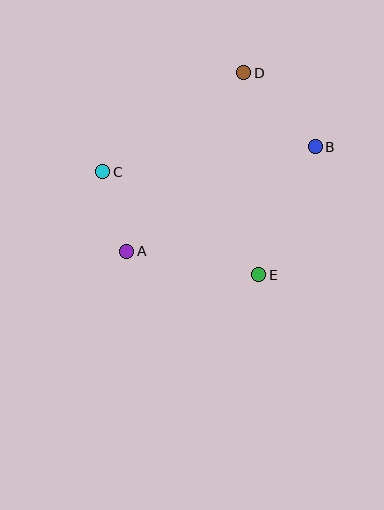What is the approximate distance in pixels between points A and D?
The distance between A and D is approximately 214 pixels.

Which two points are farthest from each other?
Points A and B are farthest from each other.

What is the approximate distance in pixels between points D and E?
The distance between D and E is approximately 203 pixels.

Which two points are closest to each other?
Points A and C are closest to each other.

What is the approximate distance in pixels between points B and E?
The distance between B and E is approximately 140 pixels.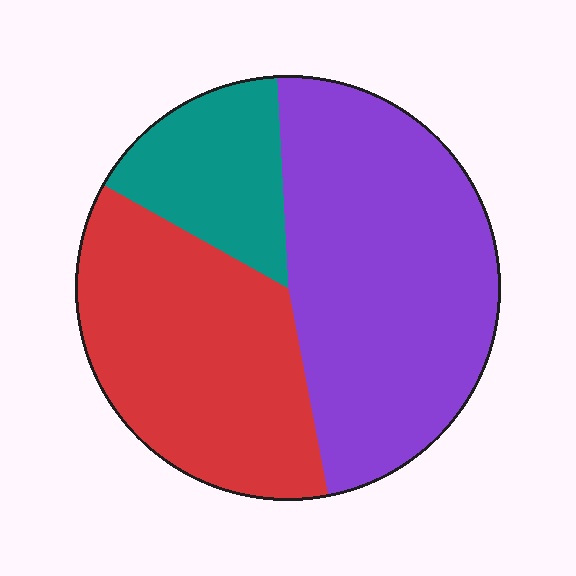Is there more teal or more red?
Red.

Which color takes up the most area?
Purple, at roughly 50%.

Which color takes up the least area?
Teal, at roughly 15%.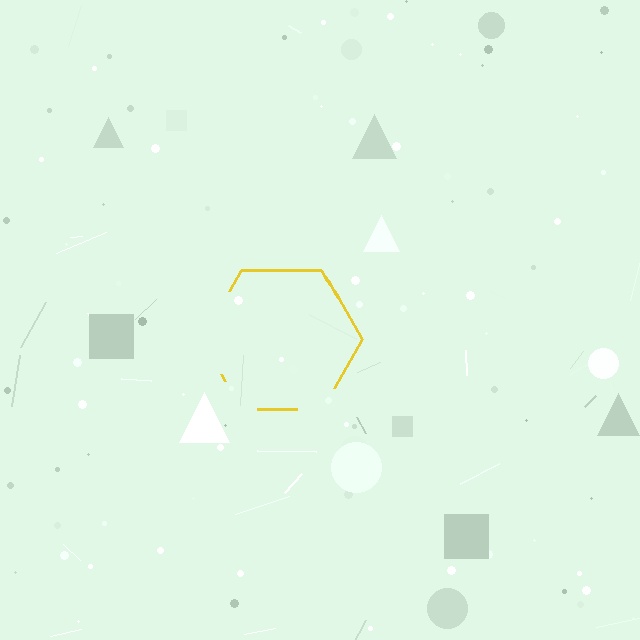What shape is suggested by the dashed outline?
The dashed outline suggests a hexagon.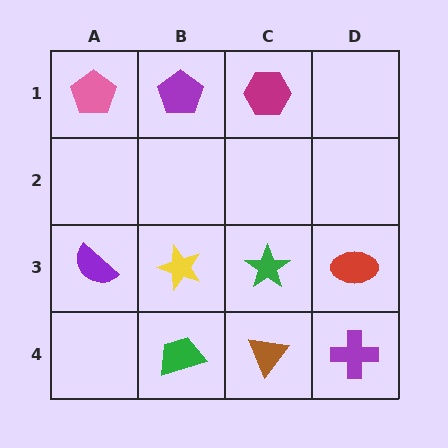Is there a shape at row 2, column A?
No, that cell is empty.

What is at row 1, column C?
A magenta hexagon.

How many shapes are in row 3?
4 shapes.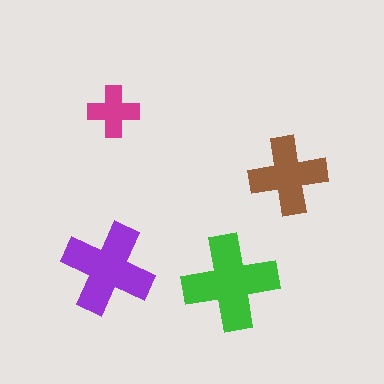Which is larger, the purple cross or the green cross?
The green one.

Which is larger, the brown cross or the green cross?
The green one.